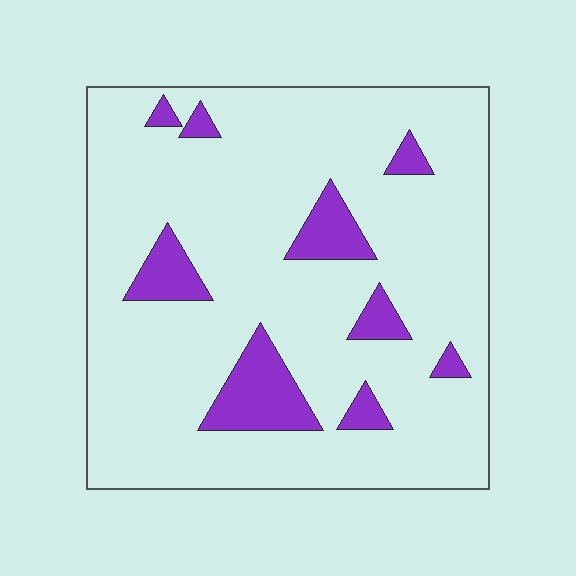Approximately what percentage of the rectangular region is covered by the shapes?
Approximately 15%.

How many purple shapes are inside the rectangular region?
9.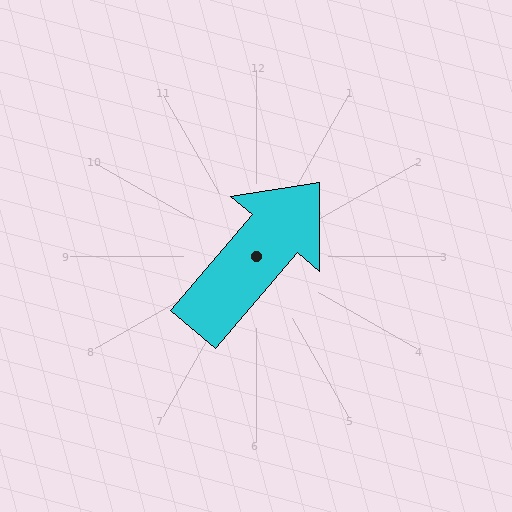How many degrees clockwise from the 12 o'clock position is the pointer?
Approximately 41 degrees.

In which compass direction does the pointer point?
Northeast.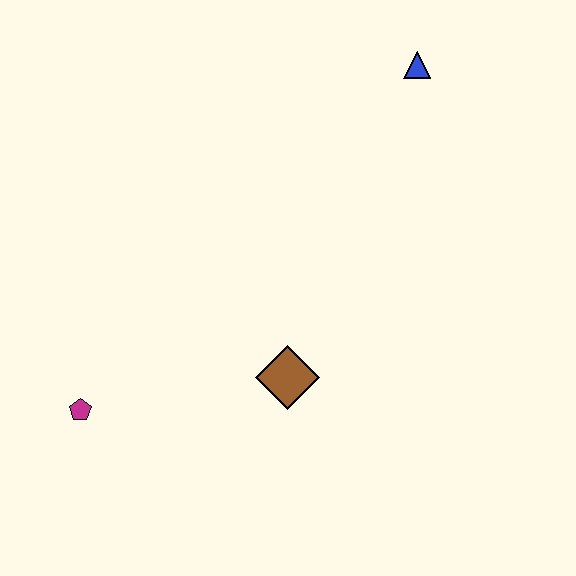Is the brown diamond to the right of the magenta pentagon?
Yes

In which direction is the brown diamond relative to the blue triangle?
The brown diamond is below the blue triangle.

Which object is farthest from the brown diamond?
The blue triangle is farthest from the brown diamond.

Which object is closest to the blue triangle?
The brown diamond is closest to the blue triangle.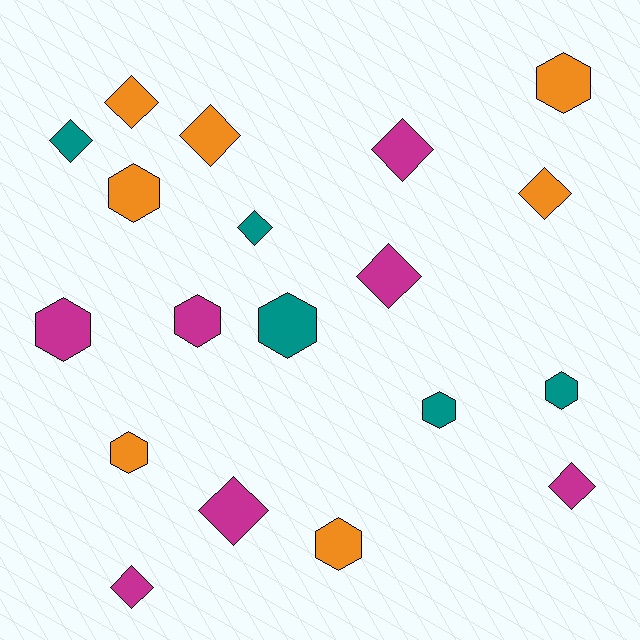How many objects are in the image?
There are 19 objects.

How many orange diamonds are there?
There are 3 orange diamonds.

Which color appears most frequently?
Orange, with 7 objects.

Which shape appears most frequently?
Diamond, with 10 objects.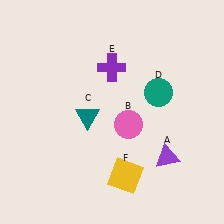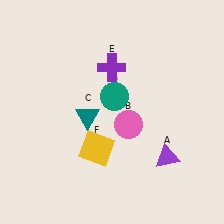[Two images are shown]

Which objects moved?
The objects that moved are: the teal circle (D), the yellow square (F).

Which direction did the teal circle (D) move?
The teal circle (D) moved left.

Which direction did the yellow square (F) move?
The yellow square (F) moved left.